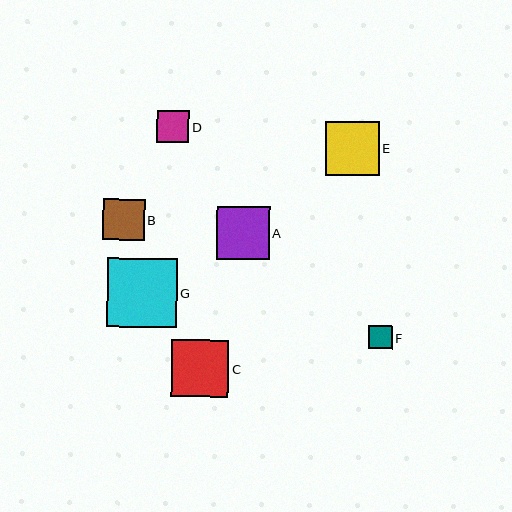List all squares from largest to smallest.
From largest to smallest: G, C, E, A, B, D, F.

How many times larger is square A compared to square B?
Square A is approximately 1.3 times the size of square B.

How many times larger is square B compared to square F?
Square B is approximately 1.8 times the size of square F.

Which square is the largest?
Square G is the largest with a size of approximately 69 pixels.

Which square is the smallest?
Square F is the smallest with a size of approximately 23 pixels.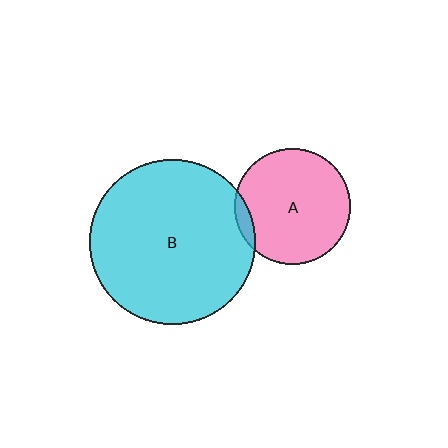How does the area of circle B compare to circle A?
Approximately 2.0 times.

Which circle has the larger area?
Circle B (cyan).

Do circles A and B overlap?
Yes.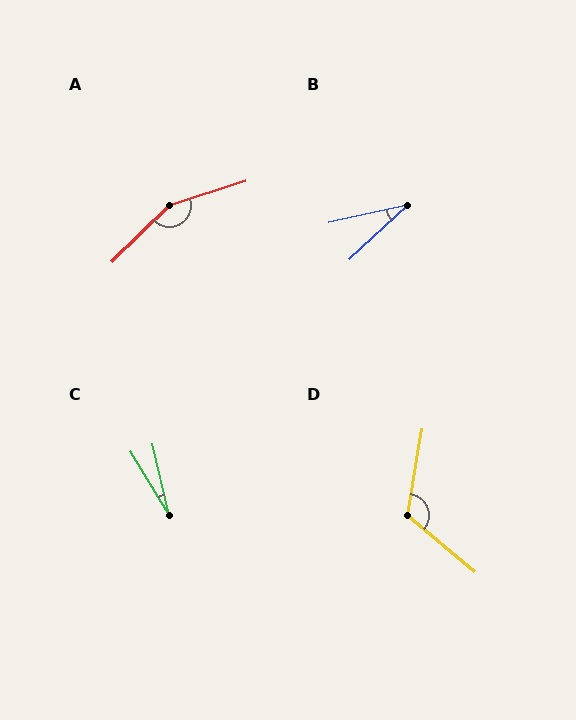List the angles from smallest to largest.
C (18°), B (31°), D (120°), A (154°).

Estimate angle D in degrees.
Approximately 120 degrees.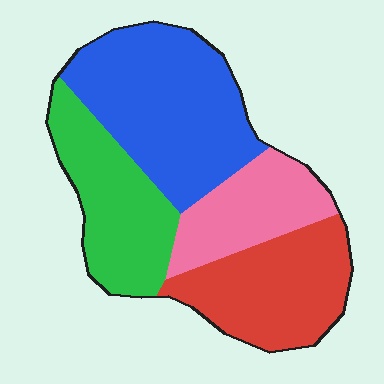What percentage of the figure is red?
Red takes up about one quarter (1/4) of the figure.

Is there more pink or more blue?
Blue.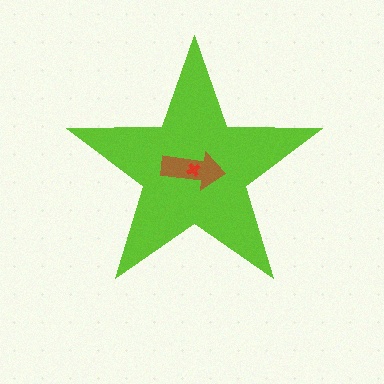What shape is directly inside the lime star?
The brown arrow.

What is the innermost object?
The red cross.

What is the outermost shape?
The lime star.